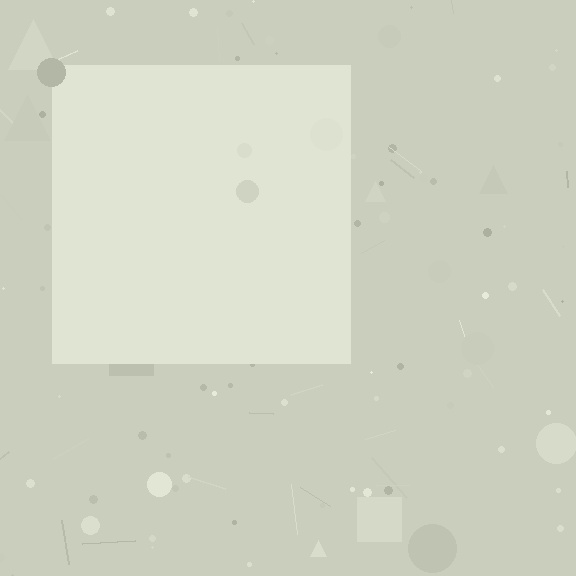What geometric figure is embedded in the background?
A square is embedded in the background.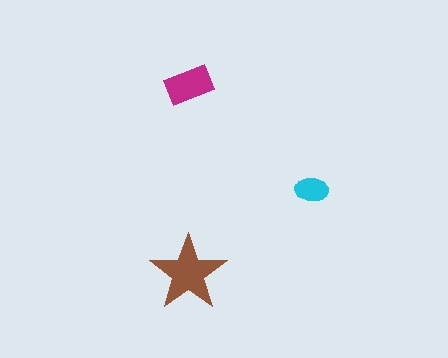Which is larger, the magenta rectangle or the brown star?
The brown star.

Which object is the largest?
The brown star.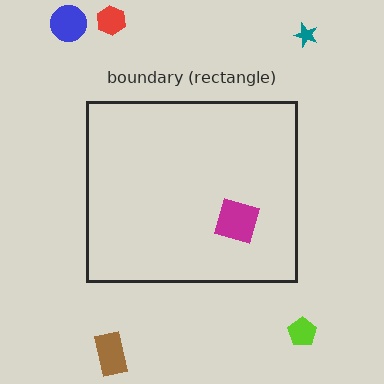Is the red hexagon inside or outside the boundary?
Outside.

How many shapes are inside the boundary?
1 inside, 5 outside.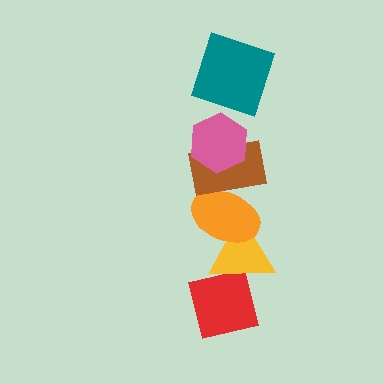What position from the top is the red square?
The red square is 6th from the top.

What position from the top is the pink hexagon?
The pink hexagon is 2nd from the top.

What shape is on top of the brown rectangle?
The pink hexagon is on top of the brown rectangle.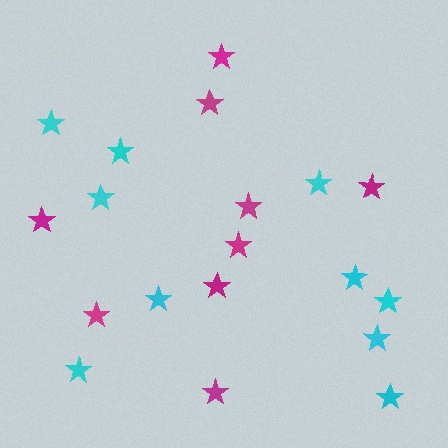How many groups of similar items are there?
There are 2 groups: one group of cyan stars (10) and one group of magenta stars (9).